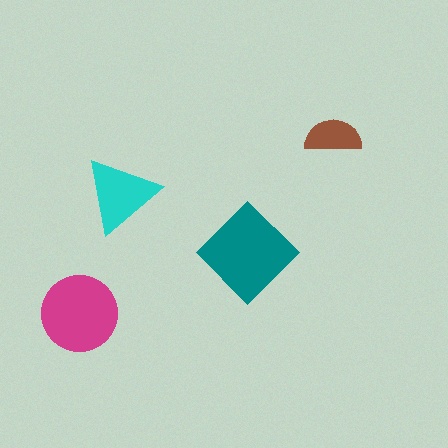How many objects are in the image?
There are 4 objects in the image.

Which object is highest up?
The brown semicircle is topmost.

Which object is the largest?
The teal diamond.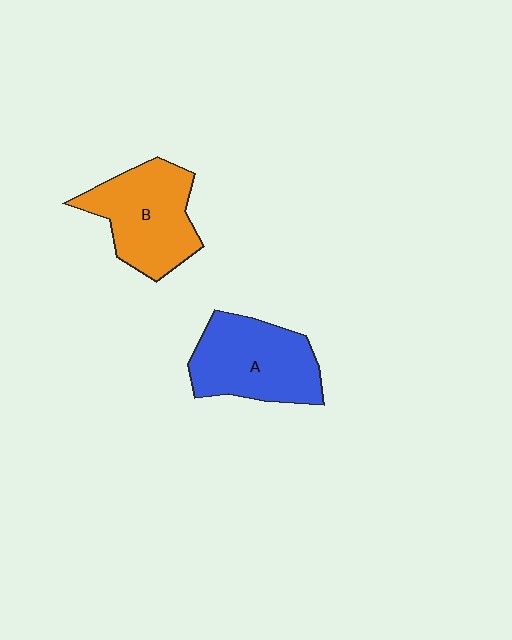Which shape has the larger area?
Shape A (blue).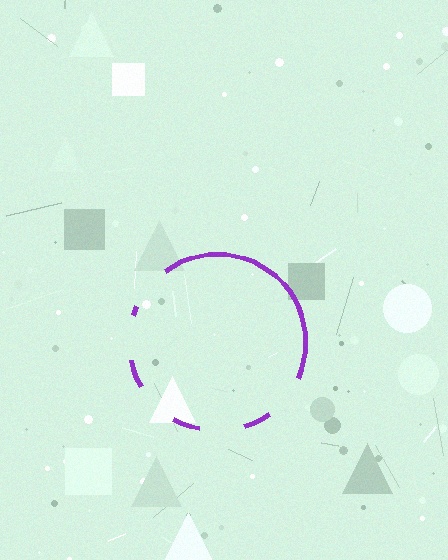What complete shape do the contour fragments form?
The contour fragments form a circle.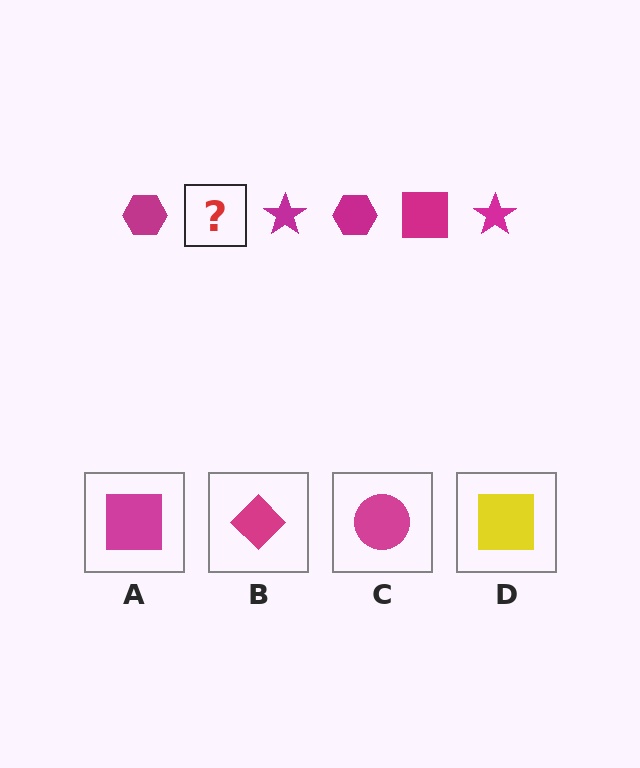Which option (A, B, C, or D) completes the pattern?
A.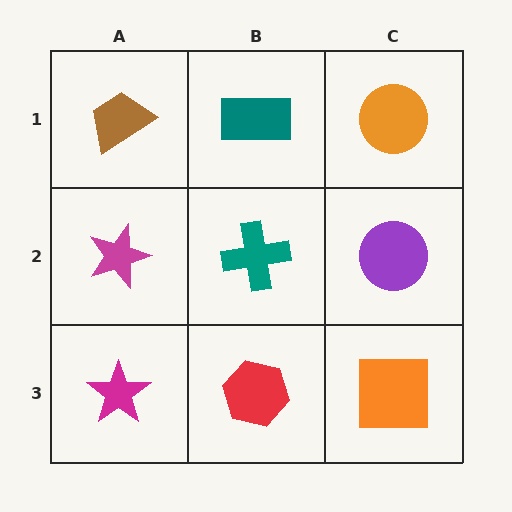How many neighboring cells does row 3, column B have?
3.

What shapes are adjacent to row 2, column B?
A teal rectangle (row 1, column B), a red hexagon (row 3, column B), a magenta star (row 2, column A), a purple circle (row 2, column C).